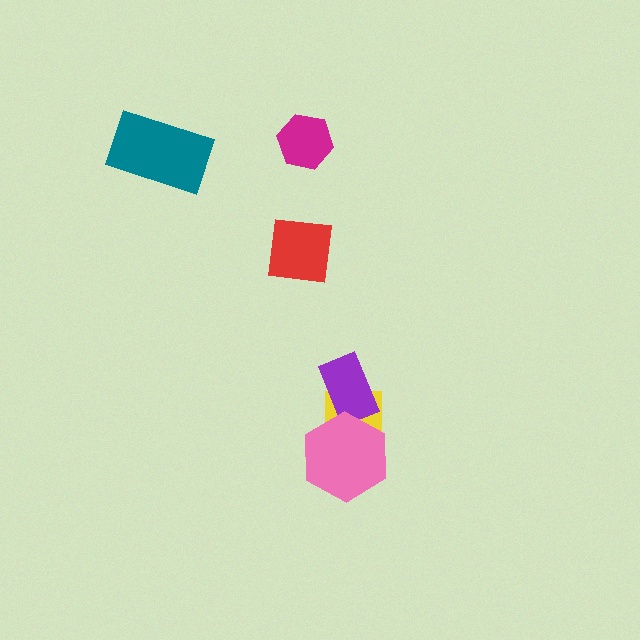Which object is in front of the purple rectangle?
The pink hexagon is in front of the purple rectangle.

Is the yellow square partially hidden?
Yes, it is partially covered by another shape.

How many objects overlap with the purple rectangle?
2 objects overlap with the purple rectangle.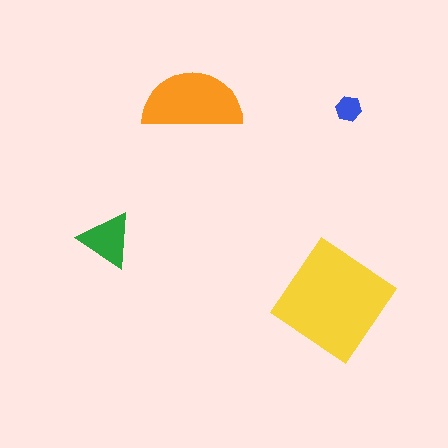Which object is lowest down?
The yellow diamond is bottommost.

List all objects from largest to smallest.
The yellow diamond, the orange semicircle, the green triangle, the blue hexagon.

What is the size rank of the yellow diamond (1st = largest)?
1st.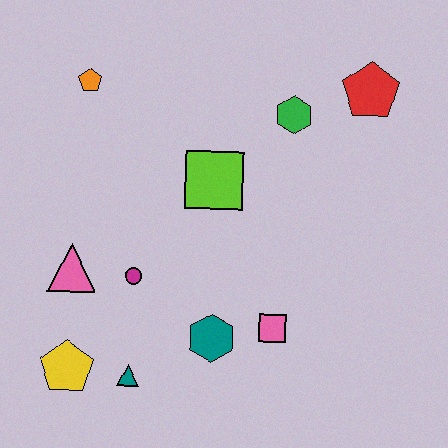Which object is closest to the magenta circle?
The pink triangle is closest to the magenta circle.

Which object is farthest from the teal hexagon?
The red pentagon is farthest from the teal hexagon.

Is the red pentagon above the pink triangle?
Yes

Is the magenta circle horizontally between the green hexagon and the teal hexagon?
No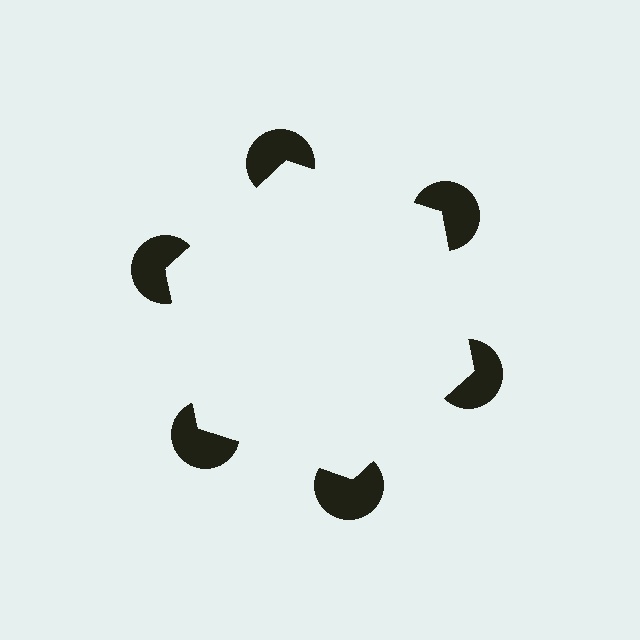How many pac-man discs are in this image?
There are 6 — one at each vertex of the illusory hexagon.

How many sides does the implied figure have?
6 sides.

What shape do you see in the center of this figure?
An illusory hexagon — its edges are inferred from the aligned wedge cuts in the pac-man discs, not physically drawn.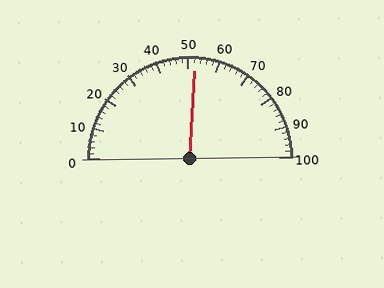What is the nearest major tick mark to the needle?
The nearest major tick mark is 50.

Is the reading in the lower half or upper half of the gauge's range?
The reading is in the upper half of the range (0 to 100).